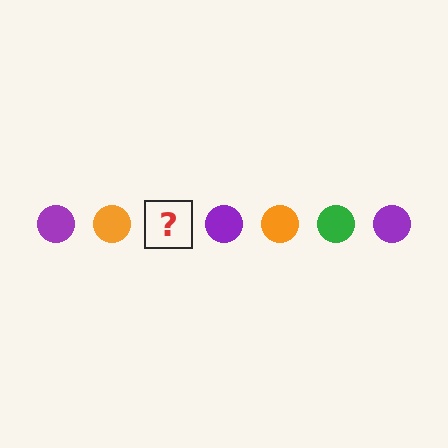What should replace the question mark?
The question mark should be replaced with a green circle.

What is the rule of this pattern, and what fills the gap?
The rule is that the pattern cycles through purple, orange, green circles. The gap should be filled with a green circle.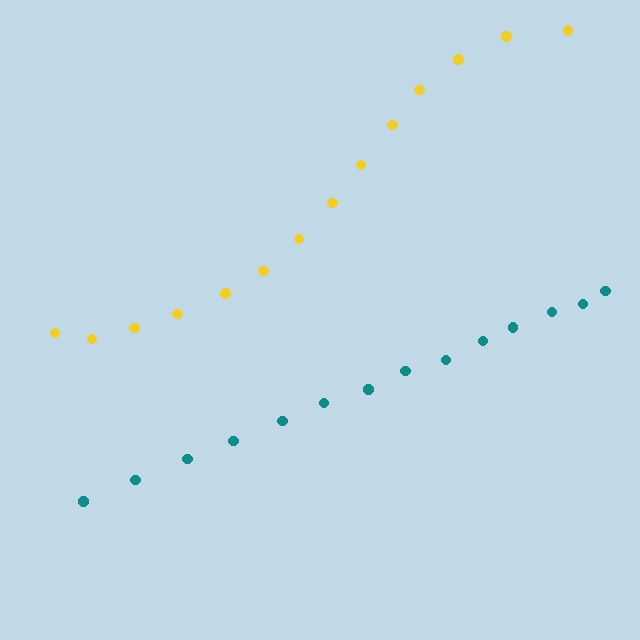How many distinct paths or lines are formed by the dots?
There are 2 distinct paths.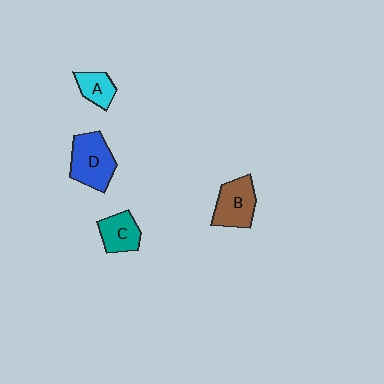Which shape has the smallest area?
Shape A (cyan).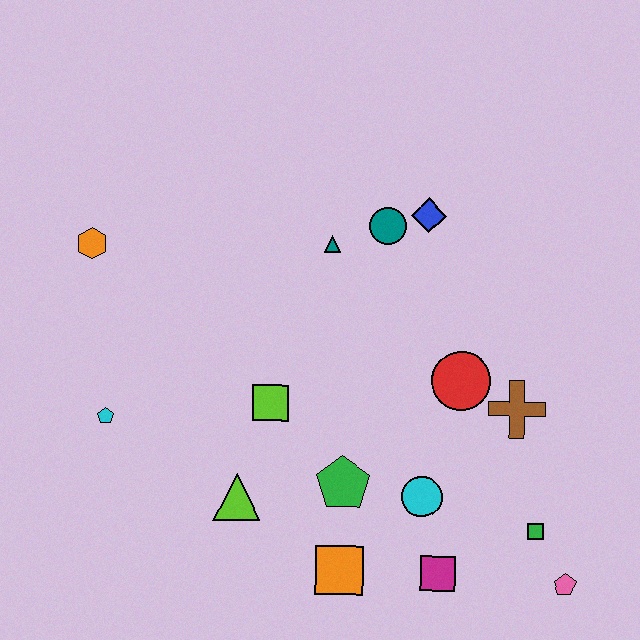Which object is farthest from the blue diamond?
The pink pentagon is farthest from the blue diamond.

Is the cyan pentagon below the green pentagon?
No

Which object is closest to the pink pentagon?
The green square is closest to the pink pentagon.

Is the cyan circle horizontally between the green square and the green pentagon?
Yes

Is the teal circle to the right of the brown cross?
No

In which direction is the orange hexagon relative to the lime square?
The orange hexagon is to the left of the lime square.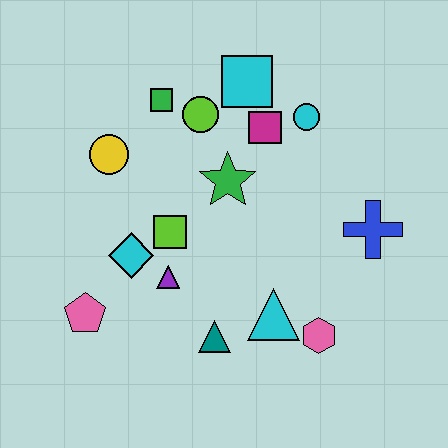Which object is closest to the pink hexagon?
The cyan triangle is closest to the pink hexagon.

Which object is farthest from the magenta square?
The pink pentagon is farthest from the magenta square.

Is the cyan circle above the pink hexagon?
Yes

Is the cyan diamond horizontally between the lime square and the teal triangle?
No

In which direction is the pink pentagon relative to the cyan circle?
The pink pentagon is to the left of the cyan circle.